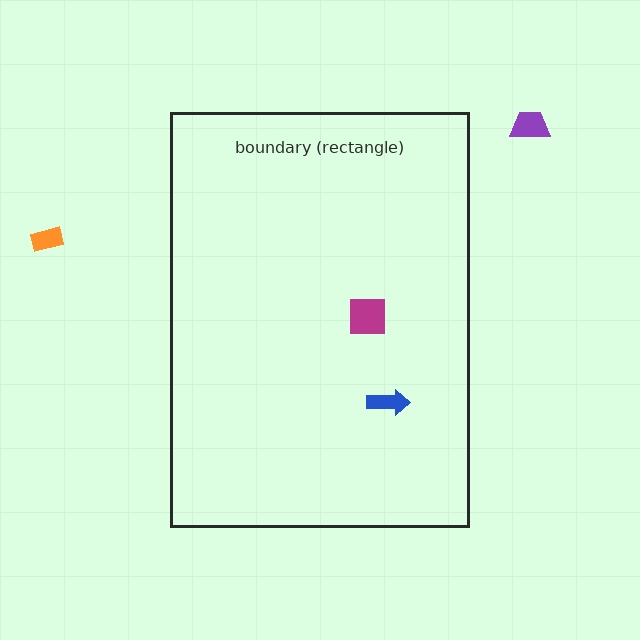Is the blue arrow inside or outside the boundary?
Inside.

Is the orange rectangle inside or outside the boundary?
Outside.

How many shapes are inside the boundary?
2 inside, 2 outside.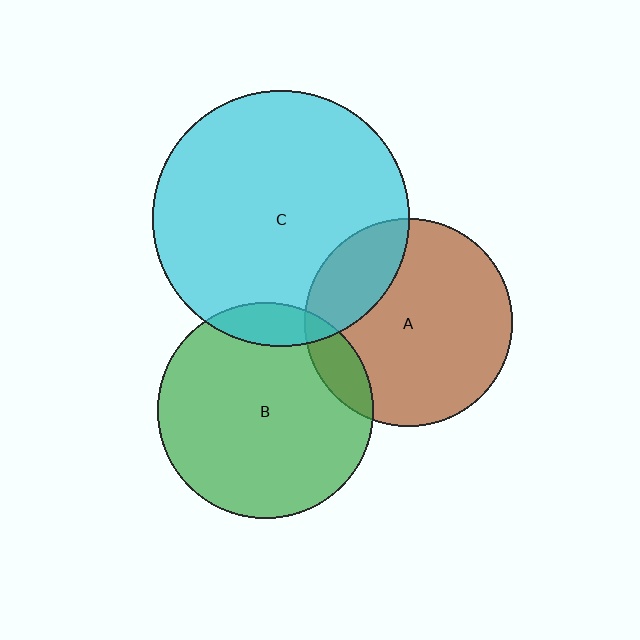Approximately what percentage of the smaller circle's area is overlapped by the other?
Approximately 10%.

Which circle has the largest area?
Circle C (cyan).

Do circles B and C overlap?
Yes.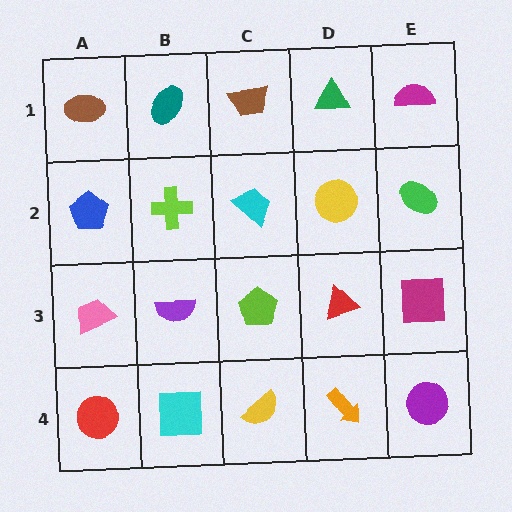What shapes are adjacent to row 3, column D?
A yellow circle (row 2, column D), an orange arrow (row 4, column D), a lime pentagon (row 3, column C), a magenta square (row 3, column E).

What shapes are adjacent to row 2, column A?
A brown ellipse (row 1, column A), a pink trapezoid (row 3, column A), a lime cross (row 2, column B).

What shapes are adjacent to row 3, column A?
A blue pentagon (row 2, column A), a red circle (row 4, column A), a purple semicircle (row 3, column B).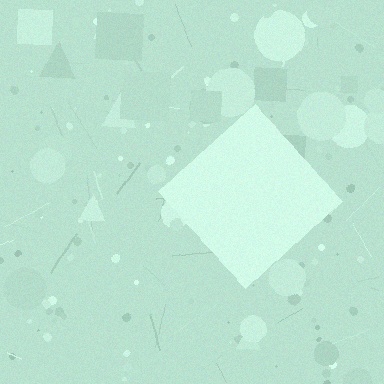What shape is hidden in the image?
A diamond is hidden in the image.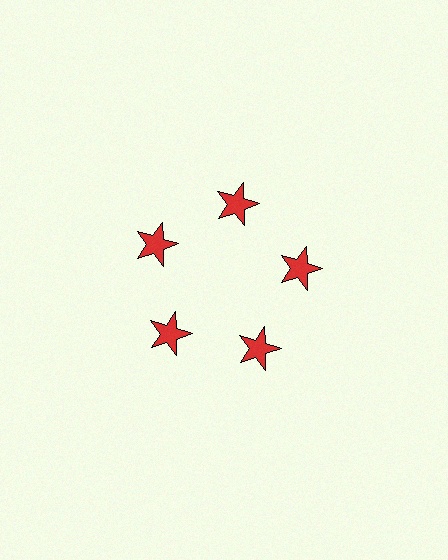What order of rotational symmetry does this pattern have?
This pattern has 5-fold rotational symmetry.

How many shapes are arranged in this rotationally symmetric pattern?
There are 5 shapes, arranged in 5 groups of 1.